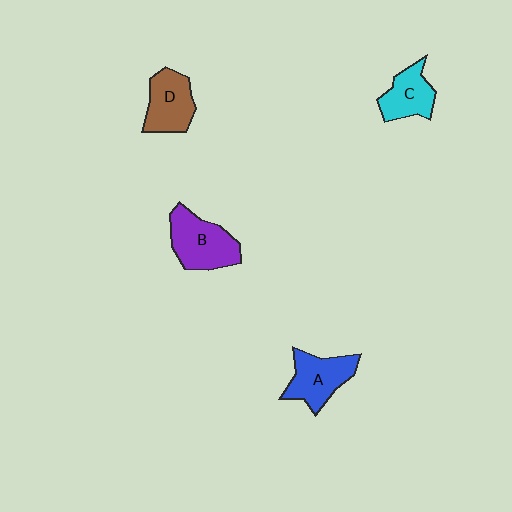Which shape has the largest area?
Shape B (purple).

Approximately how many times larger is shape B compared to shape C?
Approximately 1.4 times.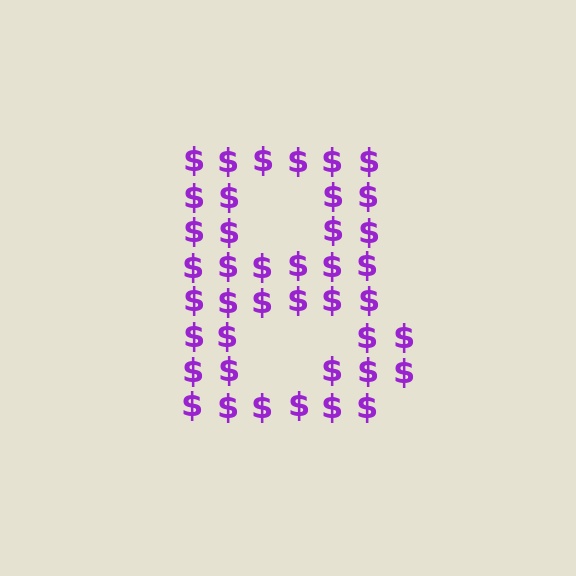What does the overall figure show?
The overall figure shows the letter B.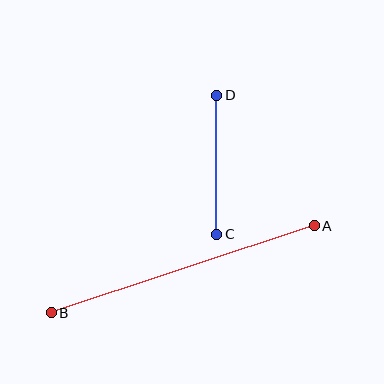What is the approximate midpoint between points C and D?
The midpoint is at approximately (217, 165) pixels.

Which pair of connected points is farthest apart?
Points A and B are farthest apart.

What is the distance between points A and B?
The distance is approximately 277 pixels.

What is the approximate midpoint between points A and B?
The midpoint is at approximately (183, 269) pixels.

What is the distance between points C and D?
The distance is approximately 139 pixels.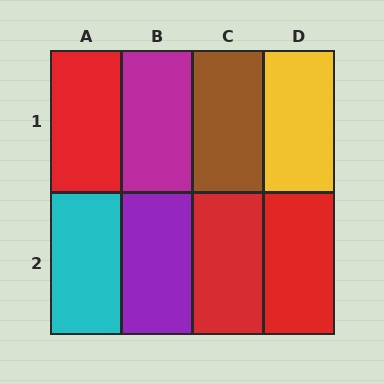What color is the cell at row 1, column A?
Red.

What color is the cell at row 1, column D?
Yellow.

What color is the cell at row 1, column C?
Brown.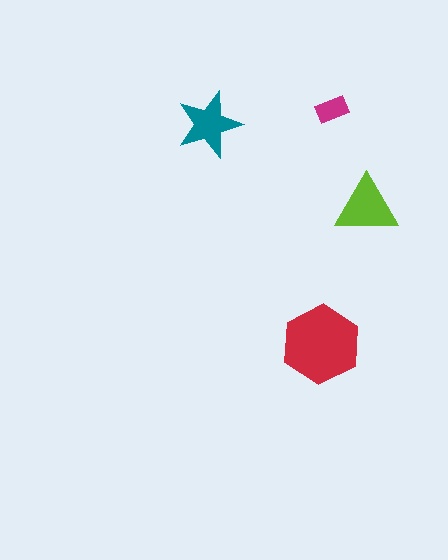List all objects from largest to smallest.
The red hexagon, the lime triangle, the teal star, the magenta rectangle.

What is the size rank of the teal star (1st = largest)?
3rd.